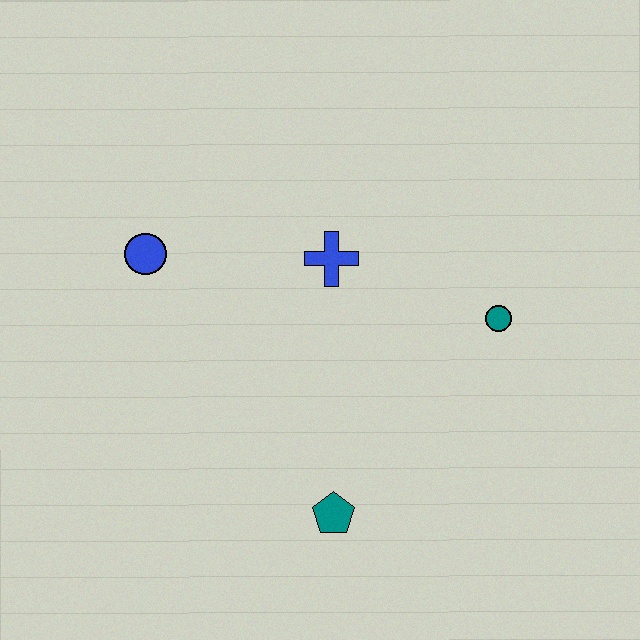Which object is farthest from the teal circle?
The blue circle is farthest from the teal circle.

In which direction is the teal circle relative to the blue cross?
The teal circle is to the right of the blue cross.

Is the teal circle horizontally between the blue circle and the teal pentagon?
No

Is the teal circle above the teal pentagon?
Yes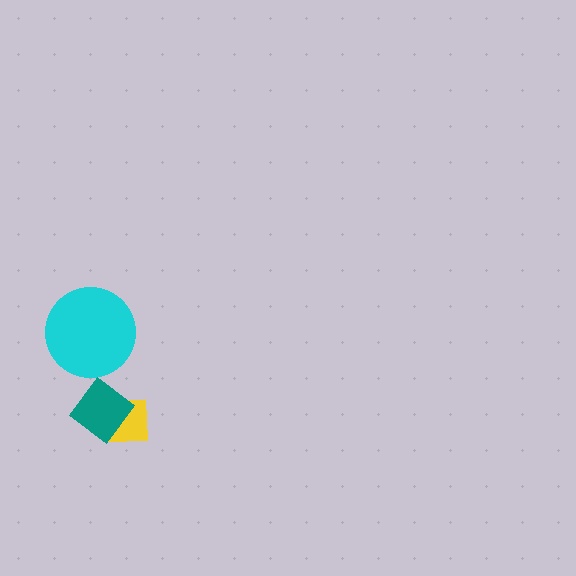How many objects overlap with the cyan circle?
0 objects overlap with the cyan circle.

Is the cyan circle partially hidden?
No, no other shape covers it.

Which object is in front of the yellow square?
The teal diamond is in front of the yellow square.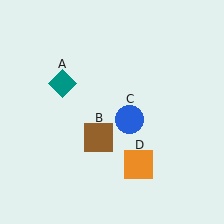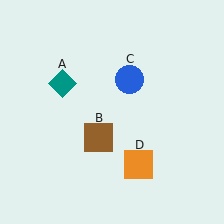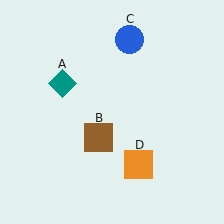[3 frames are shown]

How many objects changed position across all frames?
1 object changed position: blue circle (object C).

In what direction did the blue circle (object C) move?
The blue circle (object C) moved up.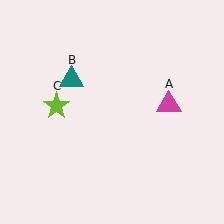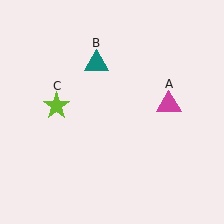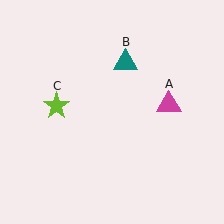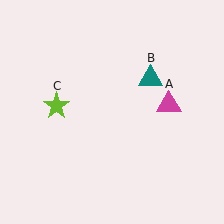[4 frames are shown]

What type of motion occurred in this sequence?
The teal triangle (object B) rotated clockwise around the center of the scene.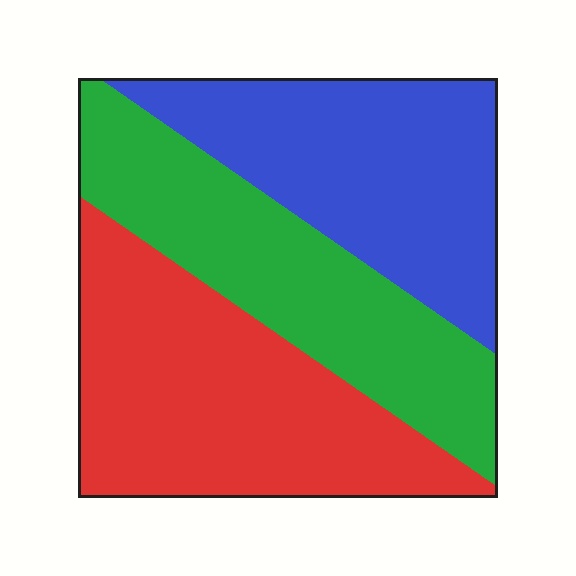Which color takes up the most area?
Red, at roughly 35%.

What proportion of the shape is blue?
Blue covers 31% of the shape.